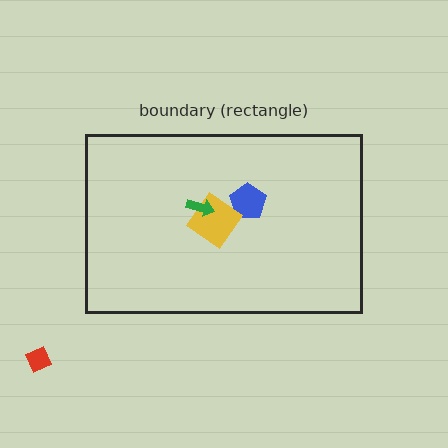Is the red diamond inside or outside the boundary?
Outside.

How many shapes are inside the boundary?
3 inside, 1 outside.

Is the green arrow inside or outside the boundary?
Inside.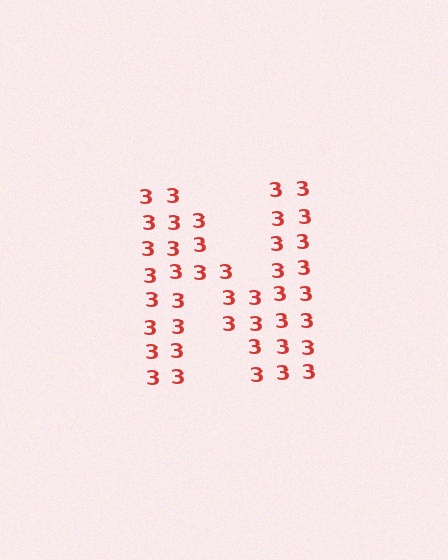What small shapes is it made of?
It is made of small digit 3's.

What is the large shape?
The large shape is the letter N.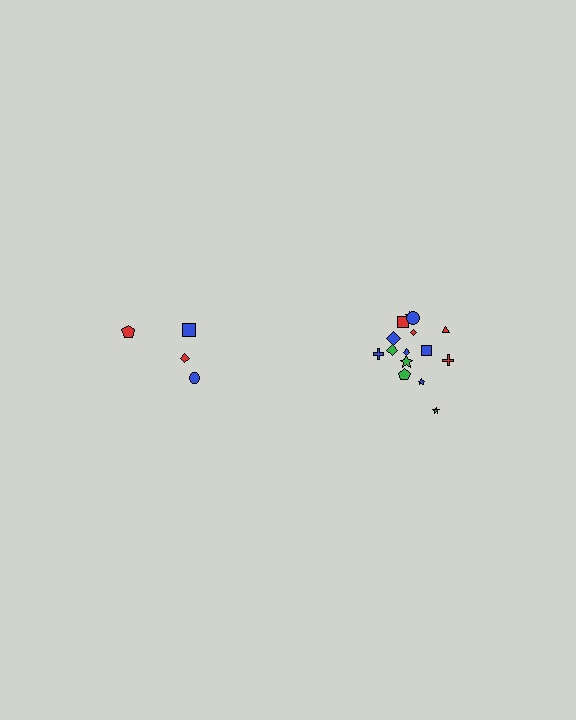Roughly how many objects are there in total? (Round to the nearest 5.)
Roughly 20 objects in total.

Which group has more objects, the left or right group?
The right group.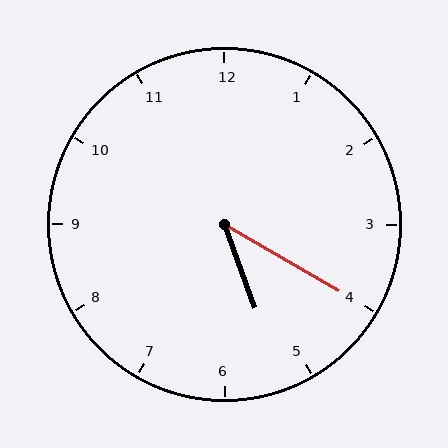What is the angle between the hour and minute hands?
Approximately 40 degrees.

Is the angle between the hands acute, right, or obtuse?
It is acute.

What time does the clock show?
5:20.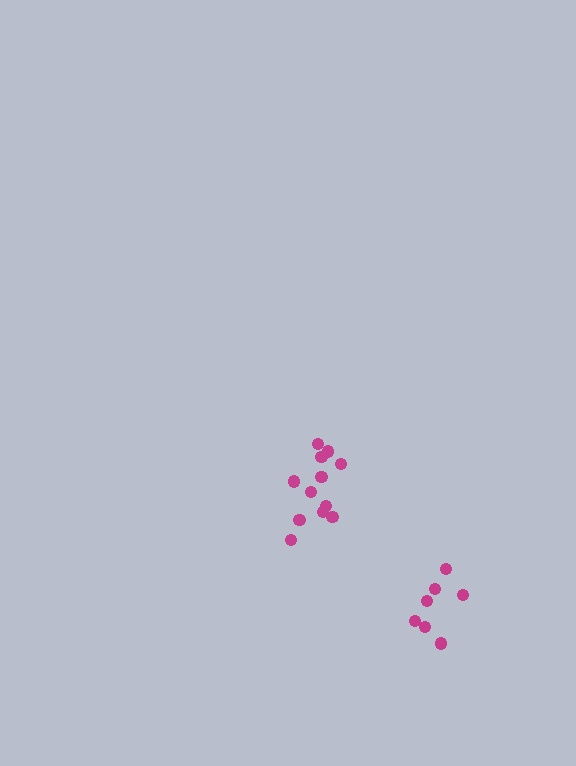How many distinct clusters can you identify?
There are 2 distinct clusters.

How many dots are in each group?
Group 1: 12 dots, Group 2: 7 dots (19 total).